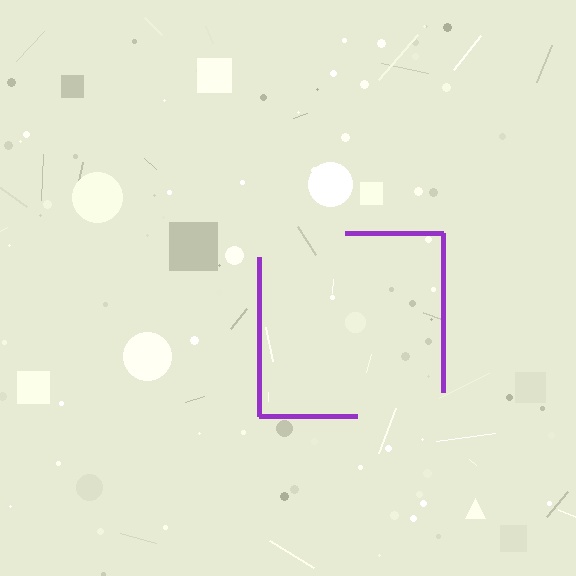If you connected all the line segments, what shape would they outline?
They would outline a square.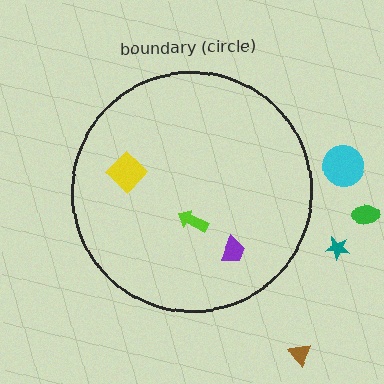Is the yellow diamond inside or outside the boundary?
Inside.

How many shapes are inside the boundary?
3 inside, 4 outside.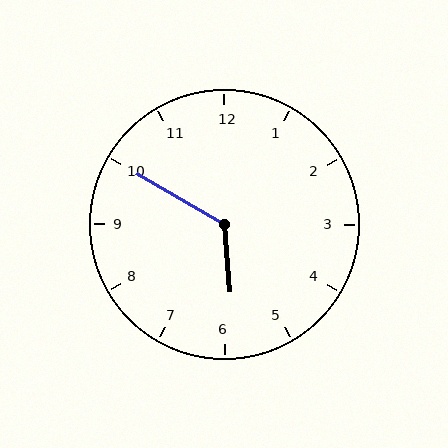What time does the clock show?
5:50.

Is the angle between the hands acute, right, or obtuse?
It is obtuse.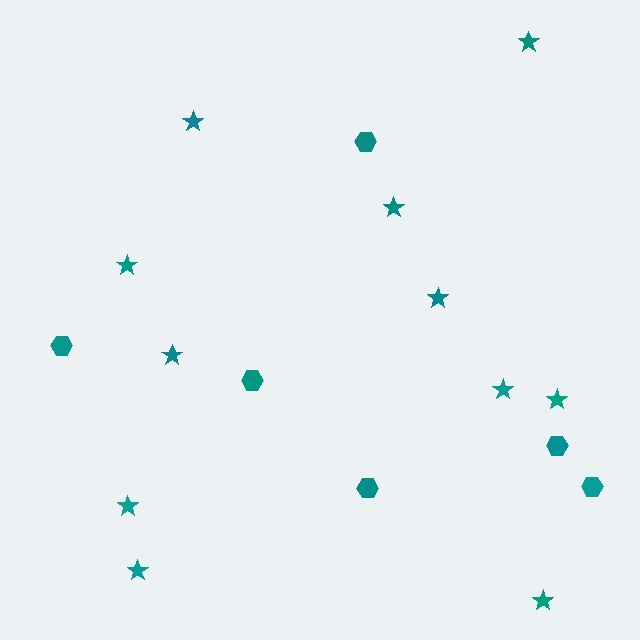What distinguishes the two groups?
There are 2 groups: one group of hexagons (6) and one group of stars (11).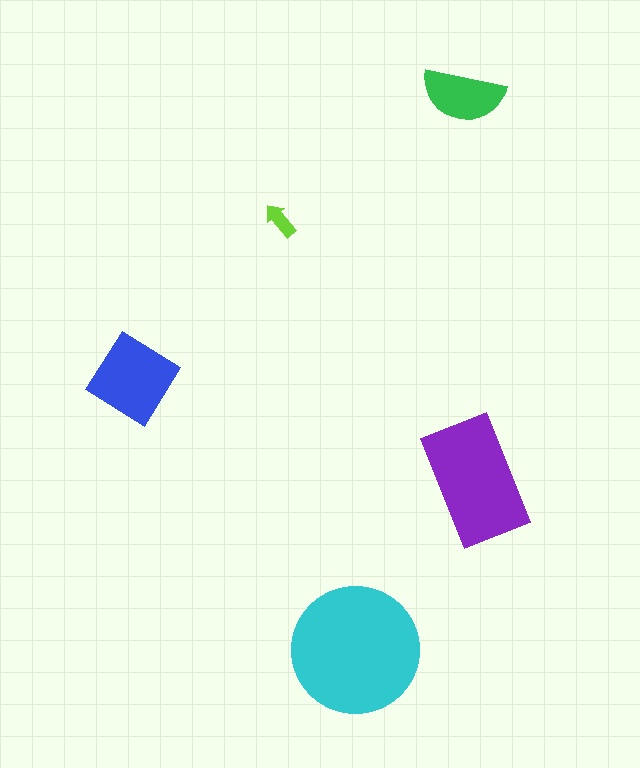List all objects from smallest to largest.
The lime arrow, the green semicircle, the blue diamond, the purple rectangle, the cyan circle.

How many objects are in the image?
There are 5 objects in the image.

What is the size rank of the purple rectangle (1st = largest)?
2nd.